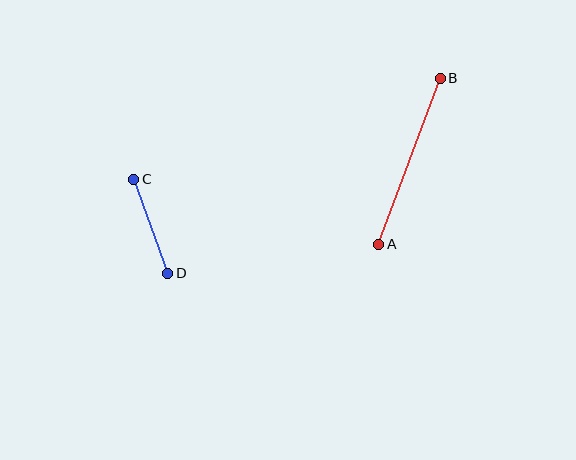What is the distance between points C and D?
The distance is approximately 100 pixels.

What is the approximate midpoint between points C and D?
The midpoint is at approximately (151, 226) pixels.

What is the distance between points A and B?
The distance is approximately 177 pixels.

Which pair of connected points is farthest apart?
Points A and B are farthest apart.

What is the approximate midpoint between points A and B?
The midpoint is at approximately (409, 161) pixels.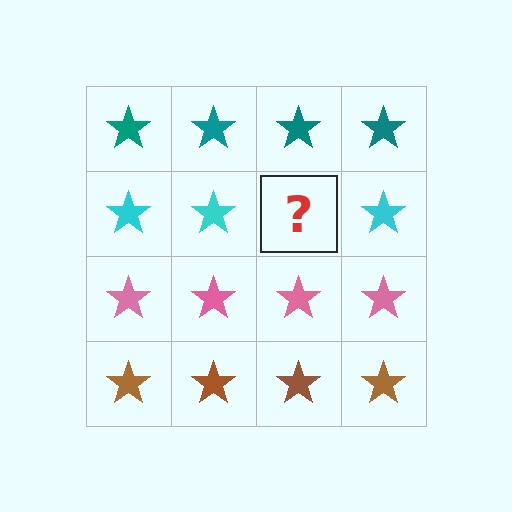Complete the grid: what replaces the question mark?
The question mark should be replaced with a cyan star.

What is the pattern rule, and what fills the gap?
The rule is that each row has a consistent color. The gap should be filled with a cyan star.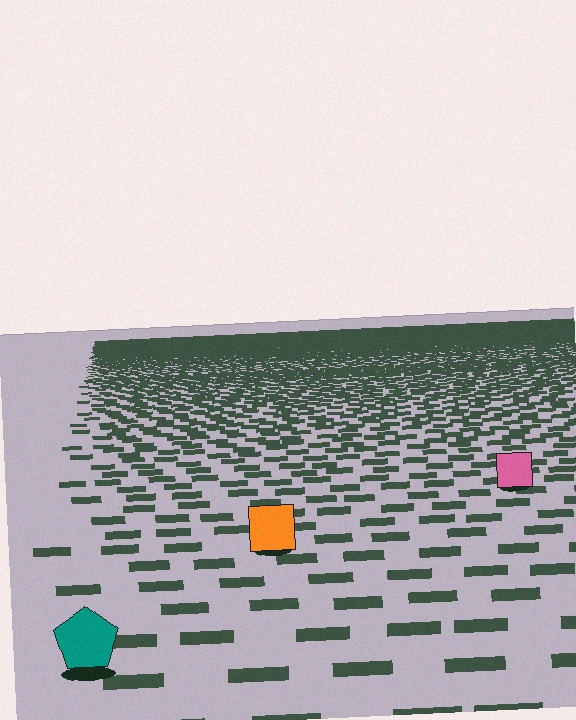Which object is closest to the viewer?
The teal pentagon is closest. The texture marks near it are larger and more spread out.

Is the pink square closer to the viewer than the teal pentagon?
No. The teal pentagon is closer — you can tell from the texture gradient: the ground texture is coarser near it.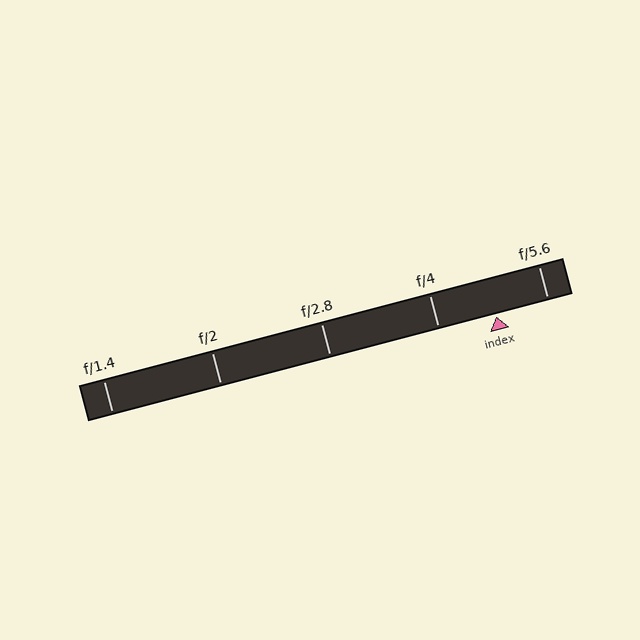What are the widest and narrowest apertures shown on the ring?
The widest aperture shown is f/1.4 and the narrowest is f/5.6.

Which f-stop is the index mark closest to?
The index mark is closest to f/5.6.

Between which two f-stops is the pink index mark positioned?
The index mark is between f/4 and f/5.6.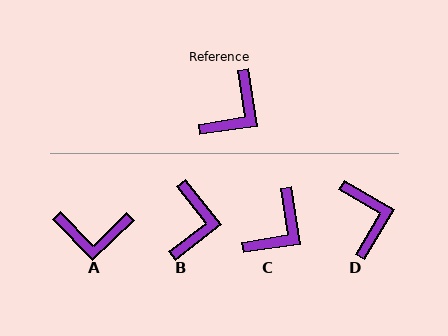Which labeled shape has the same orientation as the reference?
C.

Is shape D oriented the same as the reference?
No, it is off by about 51 degrees.